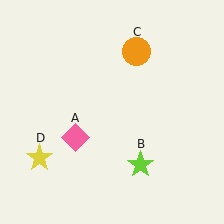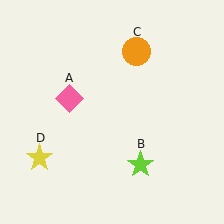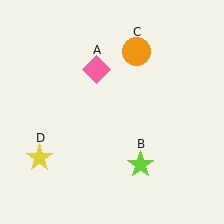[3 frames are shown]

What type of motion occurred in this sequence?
The pink diamond (object A) rotated clockwise around the center of the scene.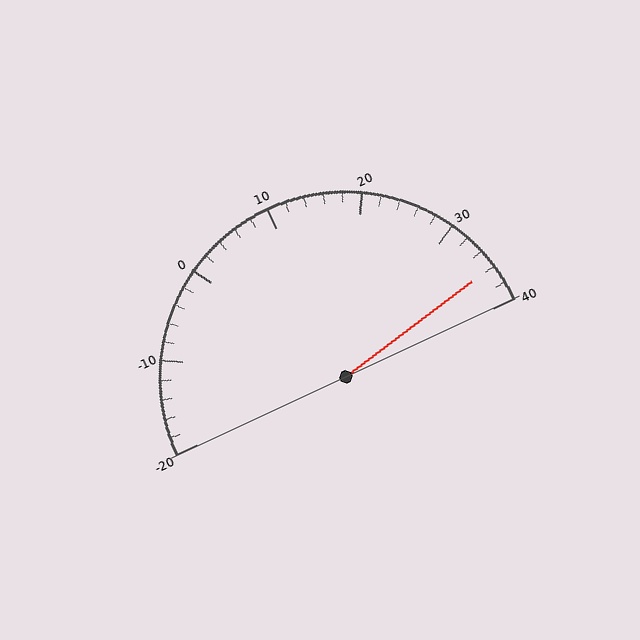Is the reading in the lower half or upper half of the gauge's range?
The reading is in the upper half of the range (-20 to 40).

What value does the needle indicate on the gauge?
The needle indicates approximately 36.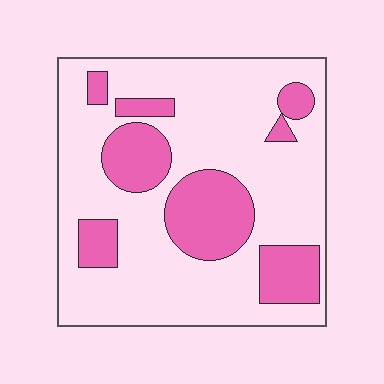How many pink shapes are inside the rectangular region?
8.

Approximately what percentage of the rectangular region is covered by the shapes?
Approximately 25%.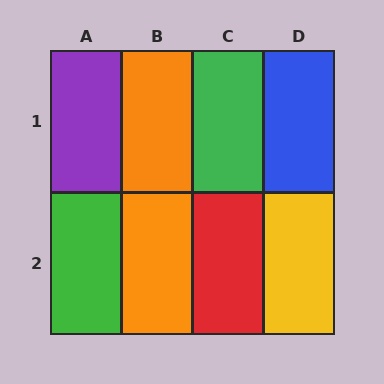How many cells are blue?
1 cell is blue.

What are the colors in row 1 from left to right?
Purple, orange, green, blue.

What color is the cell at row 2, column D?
Yellow.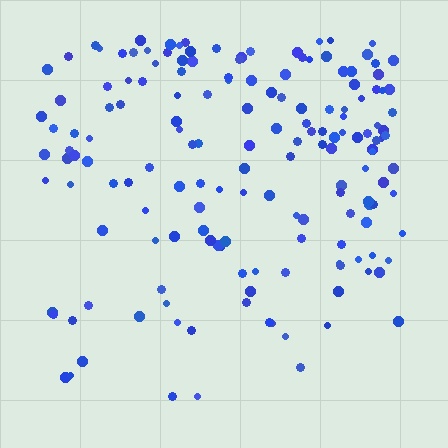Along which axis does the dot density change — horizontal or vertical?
Vertical.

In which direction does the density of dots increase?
From bottom to top, with the top side densest.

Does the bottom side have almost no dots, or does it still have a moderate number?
Still a moderate number, just noticeably fewer than the top.